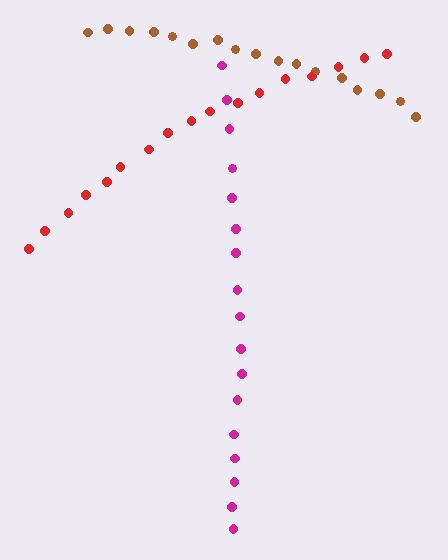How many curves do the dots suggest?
There are 3 distinct paths.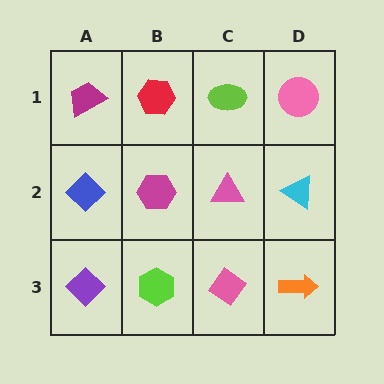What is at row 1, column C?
A lime ellipse.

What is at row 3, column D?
An orange arrow.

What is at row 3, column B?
A lime hexagon.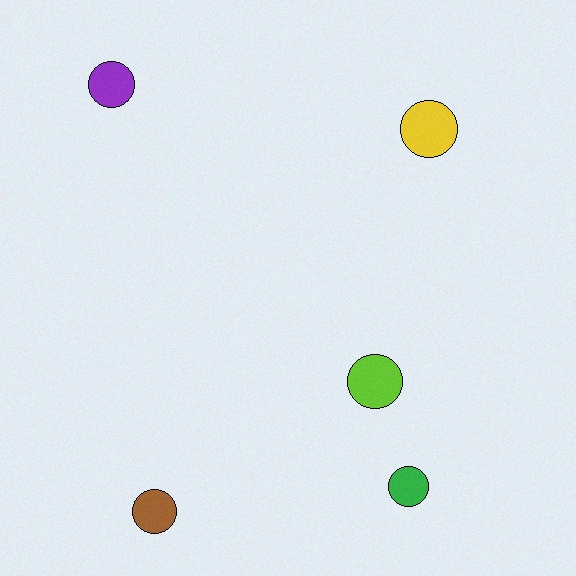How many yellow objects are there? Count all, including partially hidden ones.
There is 1 yellow object.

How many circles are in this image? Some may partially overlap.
There are 5 circles.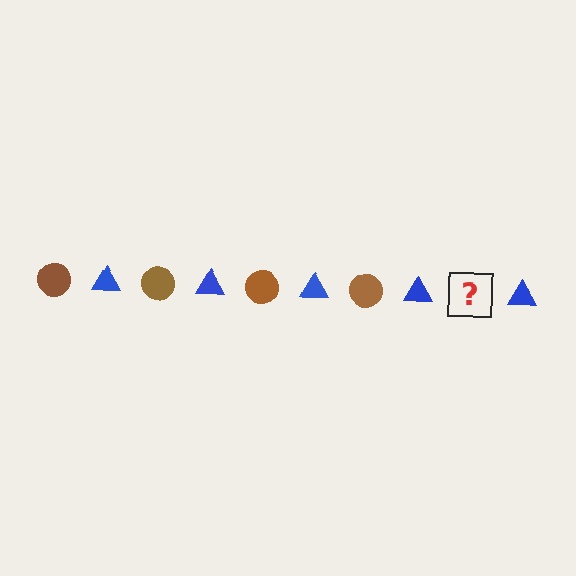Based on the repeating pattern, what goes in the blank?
The blank should be a brown circle.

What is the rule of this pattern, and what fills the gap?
The rule is that the pattern alternates between brown circle and blue triangle. The gap should be filled with a brown circle.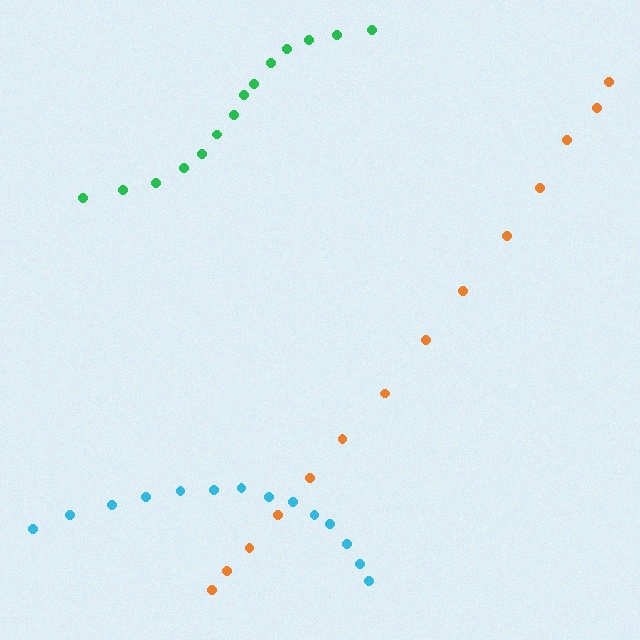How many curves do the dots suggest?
There are 3 distinct paths.